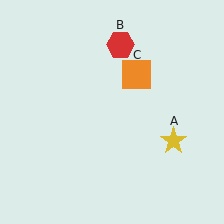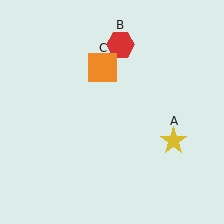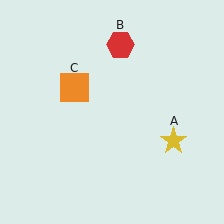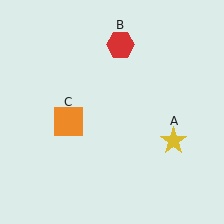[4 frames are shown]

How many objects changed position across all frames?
1 object changed position: orange square (object C).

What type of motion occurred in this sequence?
The orange square (object C) rotated counterclockwise around the center of the scene.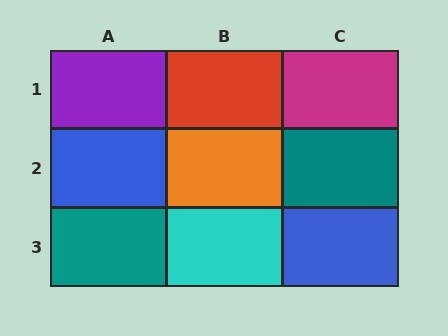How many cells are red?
1 cell is red.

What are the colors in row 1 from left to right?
Purple, red, magenta.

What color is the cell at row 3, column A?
Teal.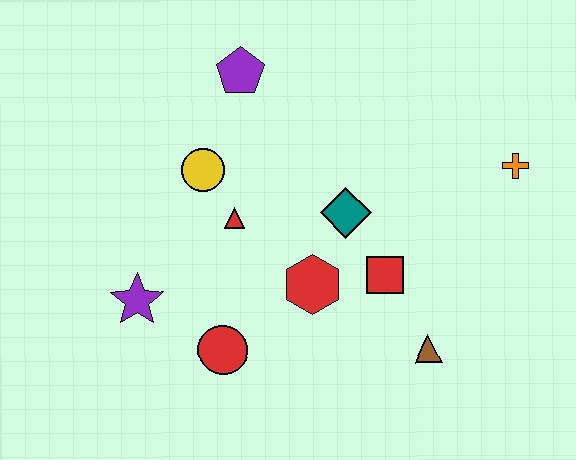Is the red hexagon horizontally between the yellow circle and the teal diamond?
Yes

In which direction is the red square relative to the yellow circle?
The red square is to the right of the yellow circle.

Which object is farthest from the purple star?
The orange cross is farthest from the purple star.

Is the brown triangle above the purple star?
No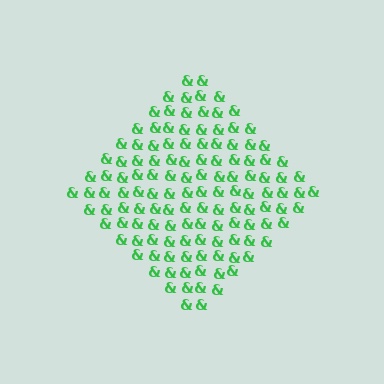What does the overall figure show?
The overall figure shows a diamond.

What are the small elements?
The small elements are ampersands.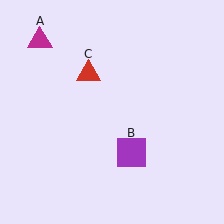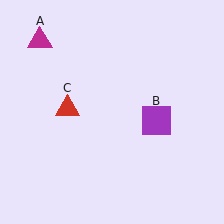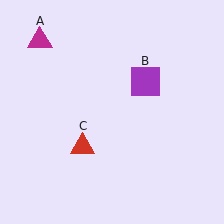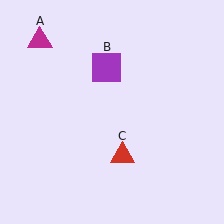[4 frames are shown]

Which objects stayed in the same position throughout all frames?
Magenta triangle (object A) remained stationary.